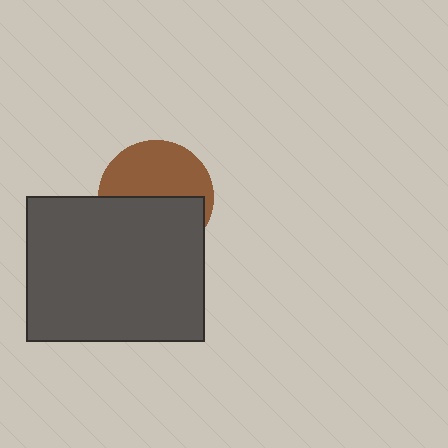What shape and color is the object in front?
The object in front is a dark gray rectangle.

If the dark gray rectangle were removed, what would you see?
You would see the complete brown circle.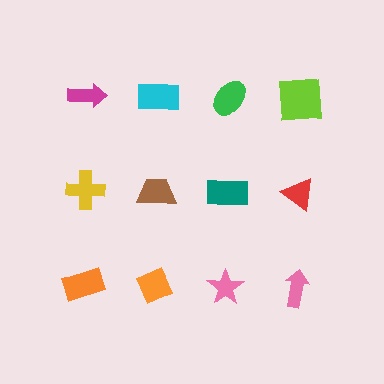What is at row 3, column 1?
An orange rectangle.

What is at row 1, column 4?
A lime square.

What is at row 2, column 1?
A yellow cross.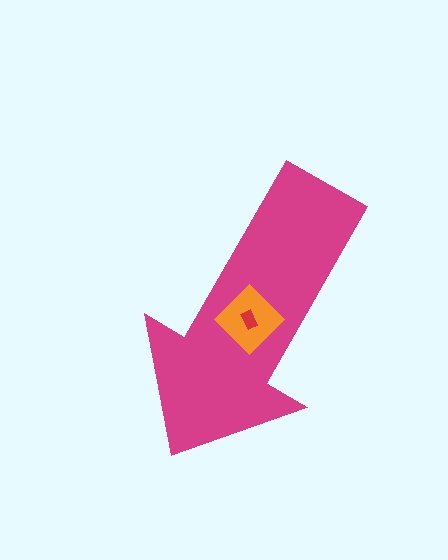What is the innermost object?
The red rectangle.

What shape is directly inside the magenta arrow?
The orange diamond.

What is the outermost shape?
The magenta arrow.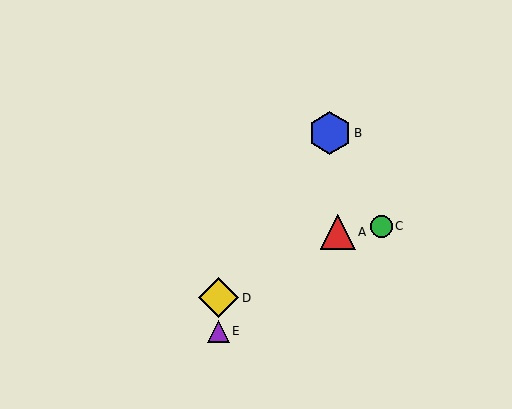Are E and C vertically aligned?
No, E is at x≈218 and C is at x≈381.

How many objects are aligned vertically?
2 objects (D, E) are aligned vertically.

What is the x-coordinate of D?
Object D is at x≈218.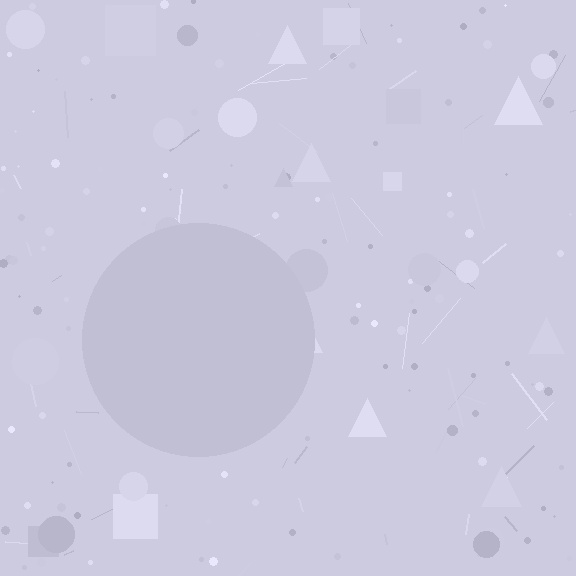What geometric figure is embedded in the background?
A circle is embedded in the background.